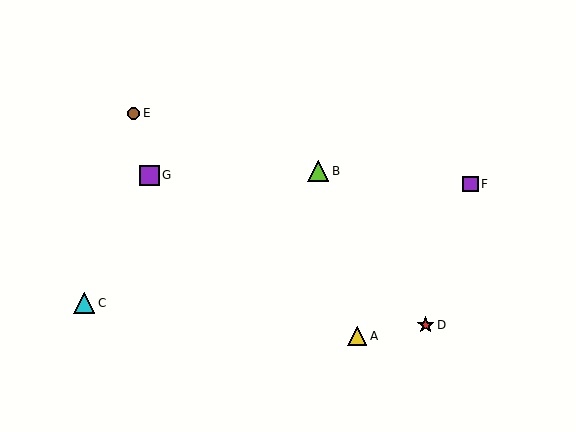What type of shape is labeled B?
Shape B is a lime triangle.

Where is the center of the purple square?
The center of the purple square is at (471, 184).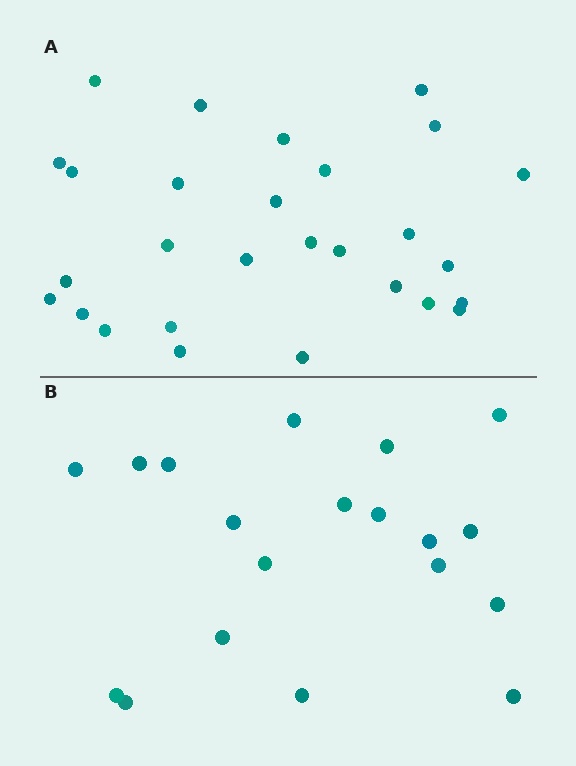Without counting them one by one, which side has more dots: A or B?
Region A (the top region) has more dots.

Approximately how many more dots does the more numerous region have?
Region A has roughly 8 or so more dots than region B.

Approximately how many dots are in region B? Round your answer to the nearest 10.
About 20 dots. (The exact count is 19, which rounds to 20.)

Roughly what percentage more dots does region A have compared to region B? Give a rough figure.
About 45% more.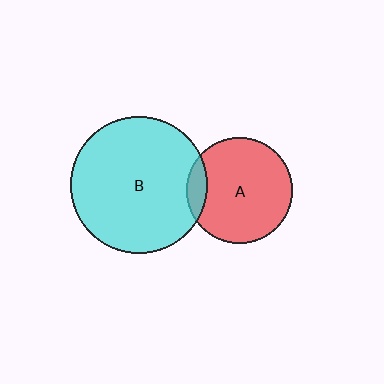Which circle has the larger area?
Circle B (cyan).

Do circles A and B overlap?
Yes.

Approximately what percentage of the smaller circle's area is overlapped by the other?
Approximately 10%.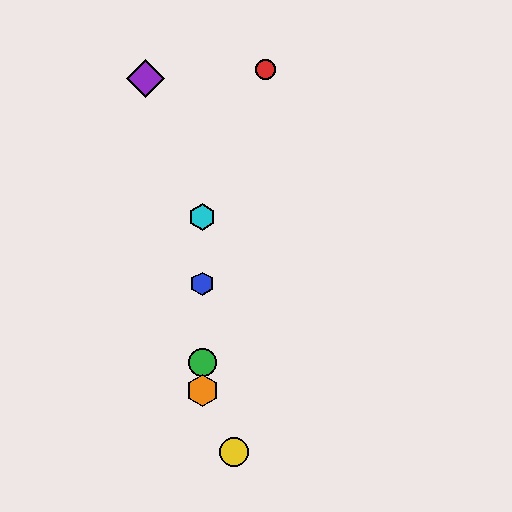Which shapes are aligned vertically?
The blue hexagon, the green circle, the orange hexagon, the cyan hexagon are aligned vertically.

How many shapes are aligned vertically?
4 shapes (the blue hexagon, the green circle, the orange hexagon, the cyan hexagon) are aligned vertically.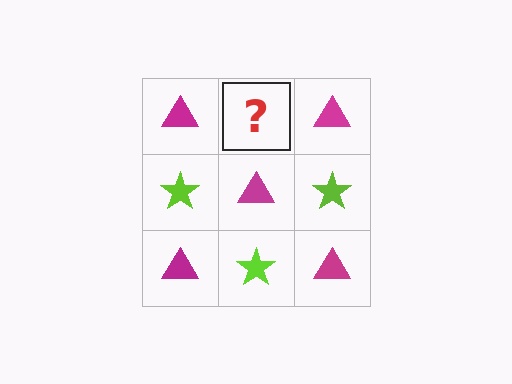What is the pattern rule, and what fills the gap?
The rule is that it alternates magenta triangle and lime star in a checkerboard pattern. The gap should be filled with a lime star.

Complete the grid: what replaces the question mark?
The question mark should be replaced with a lime star.